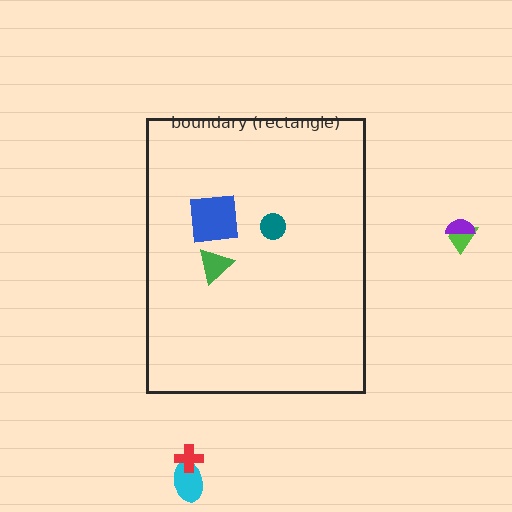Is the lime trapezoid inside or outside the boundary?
Outside.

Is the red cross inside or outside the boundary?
Outside.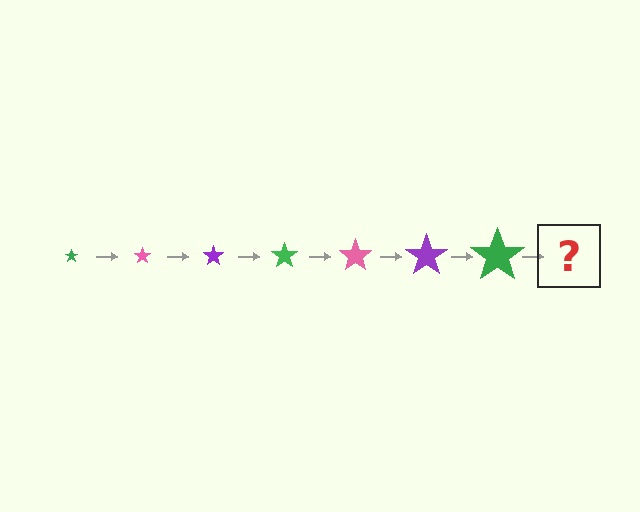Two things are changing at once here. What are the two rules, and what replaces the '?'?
The two rules are that the star grows larger each step and the color cycles through green, pink, and purple. The '?' should be a pink star, larger than the previous one.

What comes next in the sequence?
The next element should be a pink star, larger than the previous one.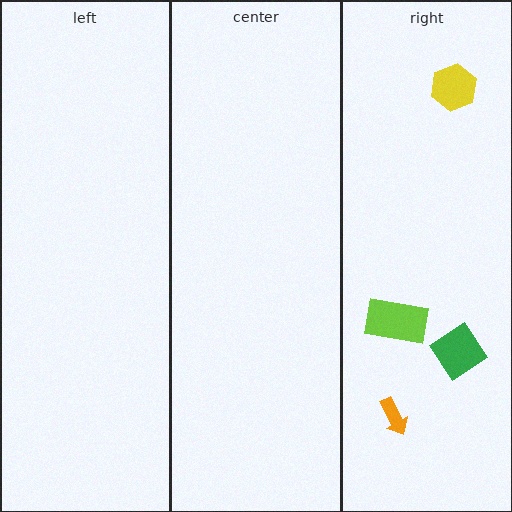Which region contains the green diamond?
The right region.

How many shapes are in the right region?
4.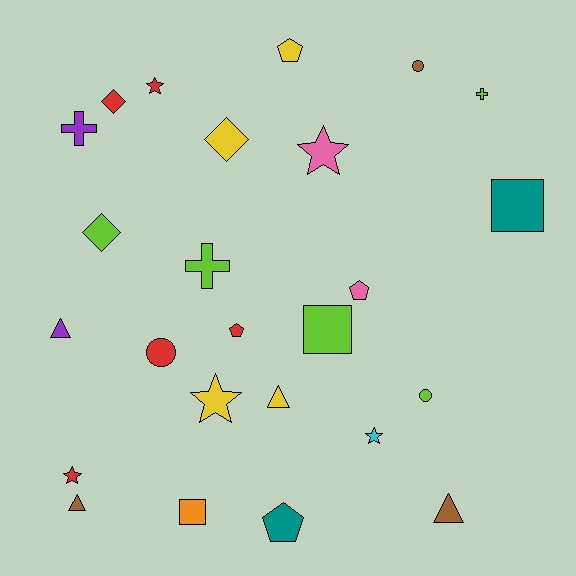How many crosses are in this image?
There are 3 crosses.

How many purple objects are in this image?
There are 2 purple objects.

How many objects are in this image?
There are 25 objects.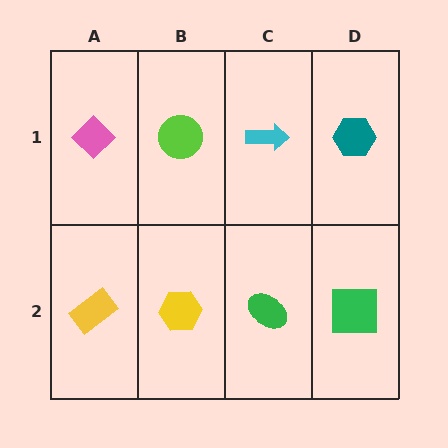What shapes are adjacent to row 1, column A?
A yellow rectangle (row 2, column A), a lime circle (row 1, column B).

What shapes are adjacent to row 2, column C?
A cyan arrow (row 1, column C), a yellow hexagon (row 2, column B), a green square (row 2, column D).